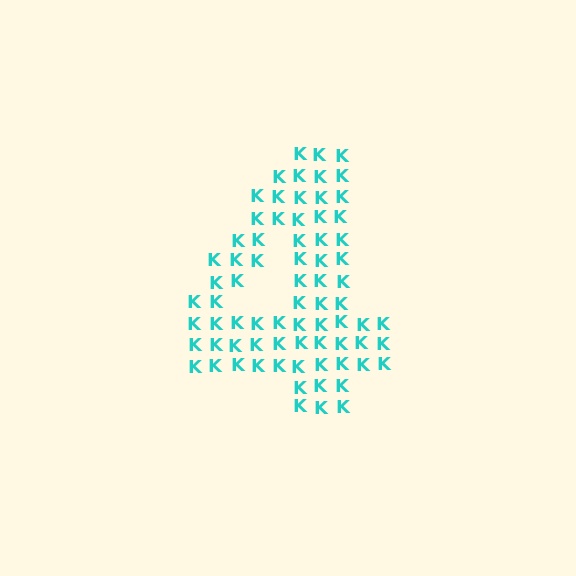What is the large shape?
The large shape is the digit 4.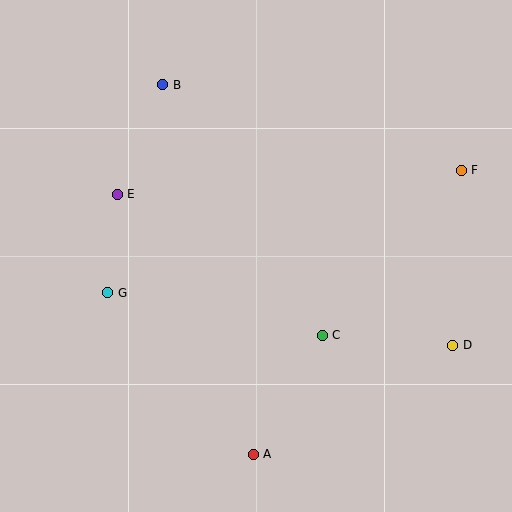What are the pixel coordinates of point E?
Point E is at (117, 194).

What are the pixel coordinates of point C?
Point C is at (322, 335).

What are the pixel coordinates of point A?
Point A is at (253, 454).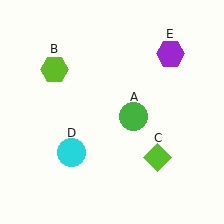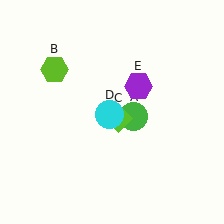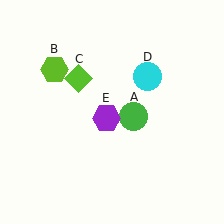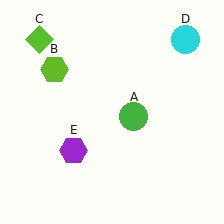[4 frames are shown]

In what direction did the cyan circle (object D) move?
The cyan circle (object D) moved up and to the right.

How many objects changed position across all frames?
3 objects changed position: lime diamond (object C), cyan circle (object D), purple hexagon (object E).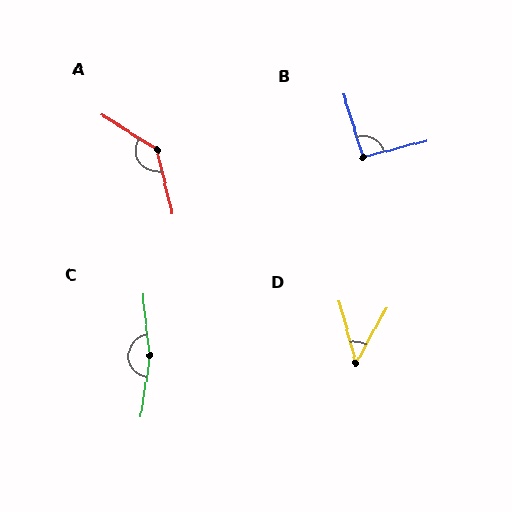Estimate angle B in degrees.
Approximately 93 degrees.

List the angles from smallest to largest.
D (44°), B (93°), A (136°), C (165°).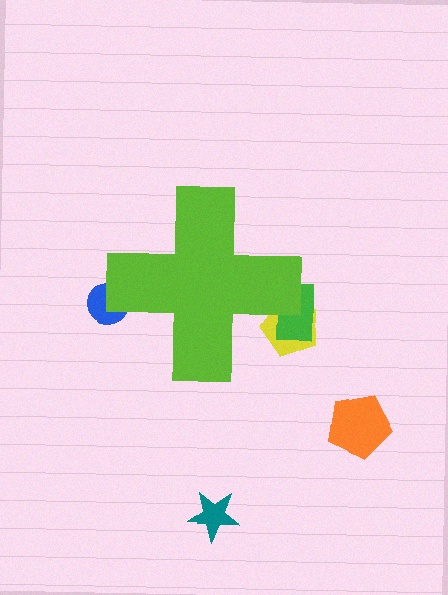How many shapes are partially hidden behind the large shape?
3 shapes are partially hidden.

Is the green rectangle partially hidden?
Yes, the green rectangle is partially hidden behind the lime cross.